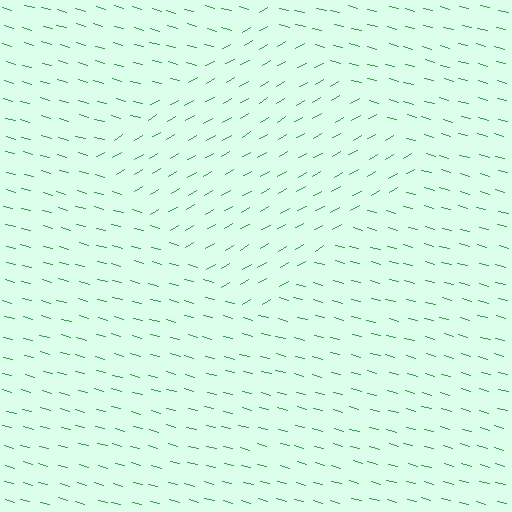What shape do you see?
I see a diamond.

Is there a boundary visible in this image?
Yes, there is a texture boundary formed by a change in line orientation.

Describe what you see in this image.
The image is filled with small green line segments. A diamond region in the image has lines oriented differently from the surrounding lines, creating a visible texture boundary.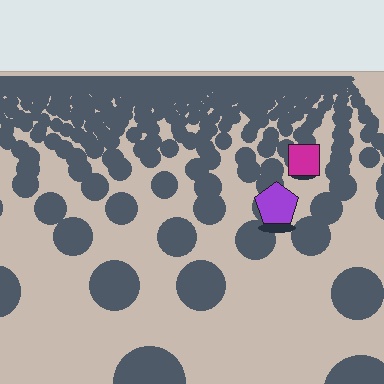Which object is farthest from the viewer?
The magenta square is farthest from the viewer. It appears smaller and the ground texture around it is denser.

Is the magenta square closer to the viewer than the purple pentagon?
No. The purple pentagon is closer — you can tell from the texture gradient: the ground texture is coarser near it.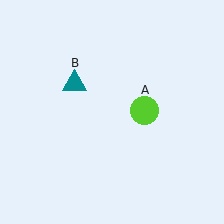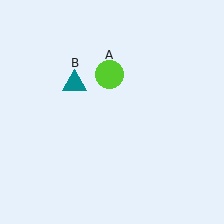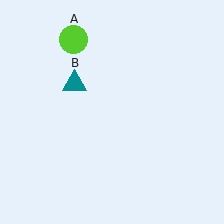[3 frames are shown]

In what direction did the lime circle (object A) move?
The lime circle (object A) moved up and to the left.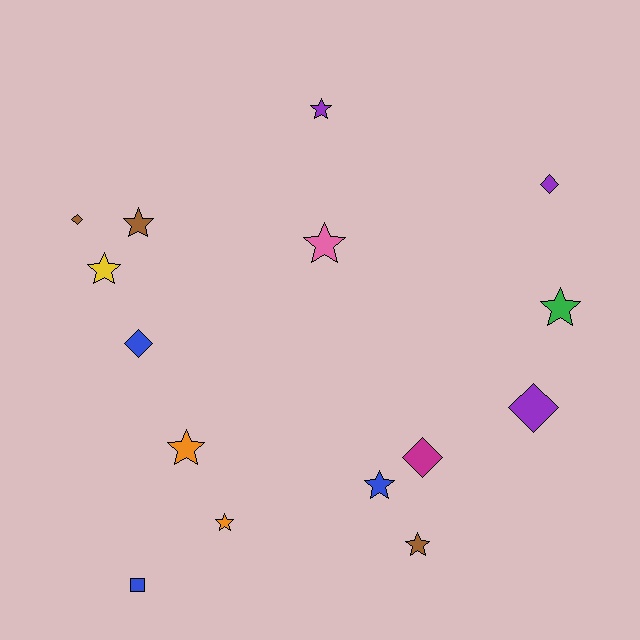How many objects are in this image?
There are 15 objects.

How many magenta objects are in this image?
There is 1 magenta object.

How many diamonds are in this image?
There are 5 diamonds.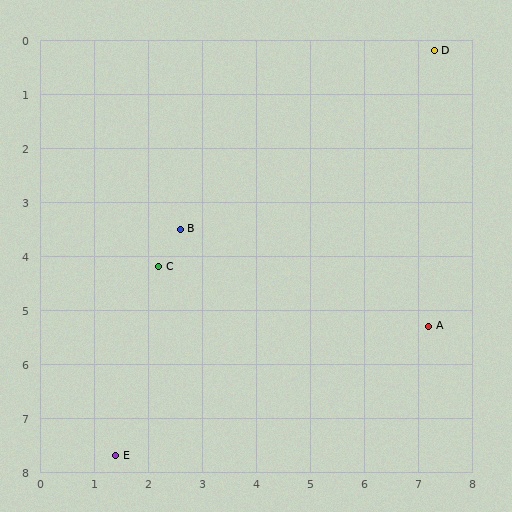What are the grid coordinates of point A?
Point A is at approximately (7.2, 5.3).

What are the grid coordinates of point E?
Point E is at approximately (1.4, 7.7).